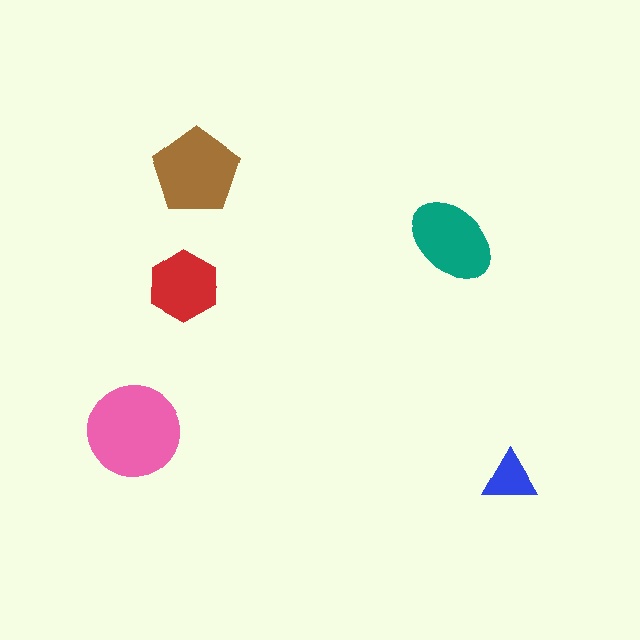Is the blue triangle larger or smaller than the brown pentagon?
Smaller.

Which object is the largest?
The pink circle.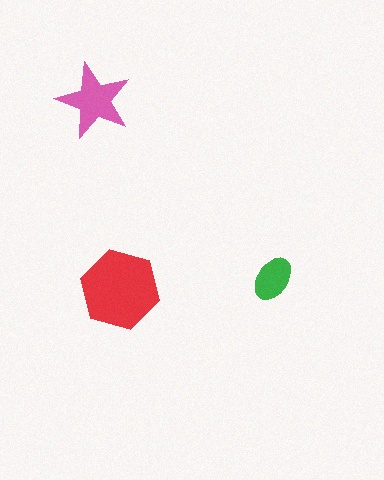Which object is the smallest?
The green ellipse.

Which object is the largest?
The red hexagon.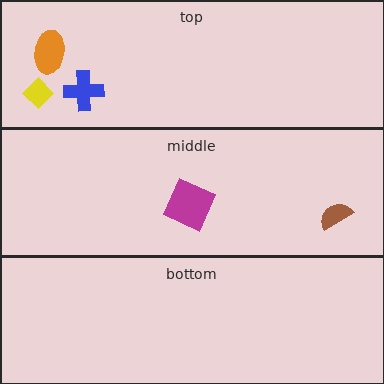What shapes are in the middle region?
The brown semicircle, the magenta square.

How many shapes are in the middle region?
2.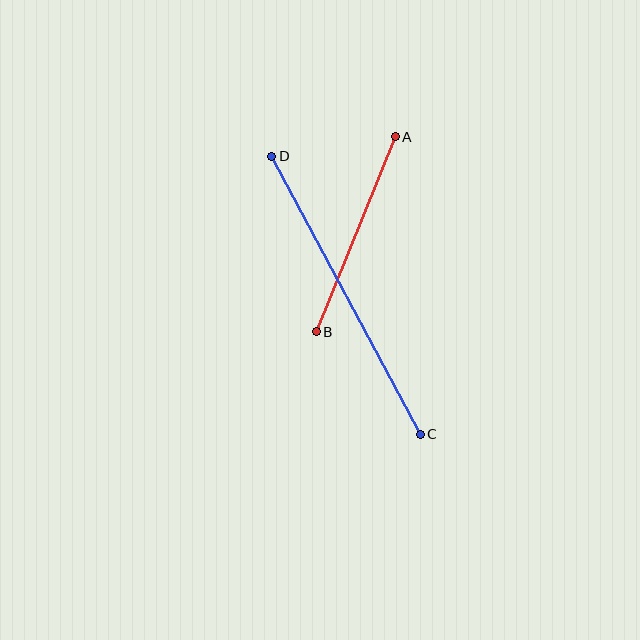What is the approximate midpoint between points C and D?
The midpoint is at approximately (346, 295) pixels.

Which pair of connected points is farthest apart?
Points C and D are farthest apart.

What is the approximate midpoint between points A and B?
The midpoint is at approximately (356, 234) pixels.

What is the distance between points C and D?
The distance is approximately 315 pixels.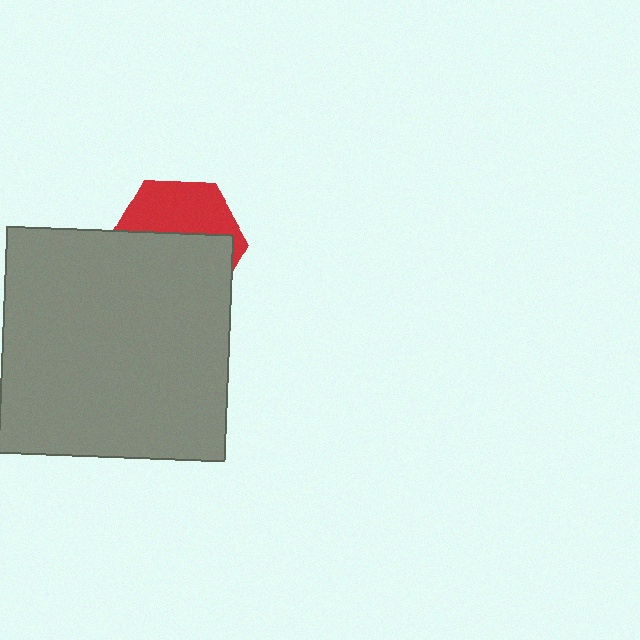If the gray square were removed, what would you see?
You would see the complete red hexagon.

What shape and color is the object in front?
The object in front is a gray square.